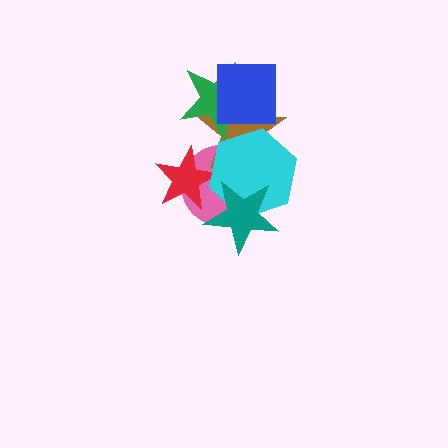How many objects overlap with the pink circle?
4 objects overlap with the pink circle.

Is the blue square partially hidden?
No, no other shape covers it.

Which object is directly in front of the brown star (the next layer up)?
The cyan hexagon is directly in front of the brown star.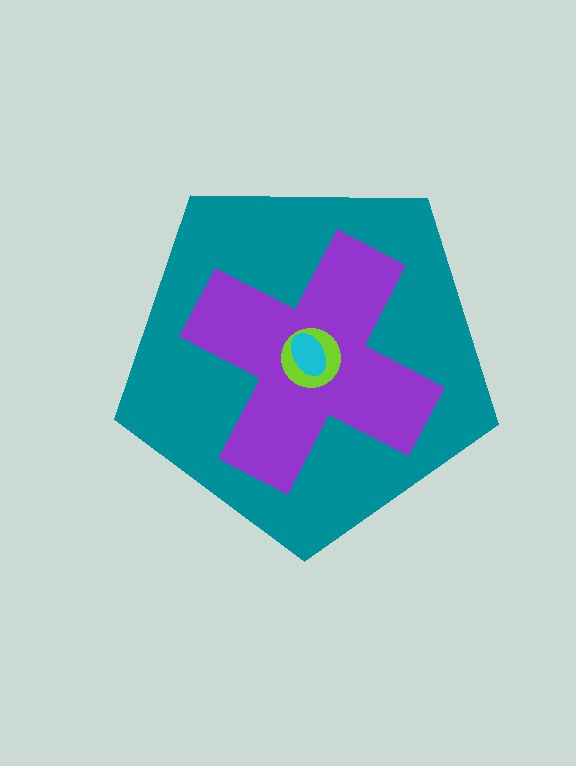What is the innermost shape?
The cyan ellipse.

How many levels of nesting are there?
4.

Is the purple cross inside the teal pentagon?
Yes.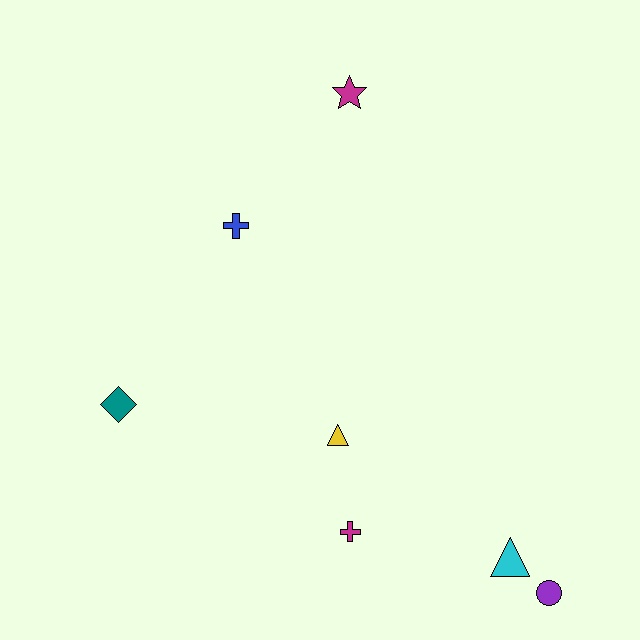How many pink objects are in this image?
There are no pink objects.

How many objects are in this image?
There are 7 objects.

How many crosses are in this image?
There are 2 crosses.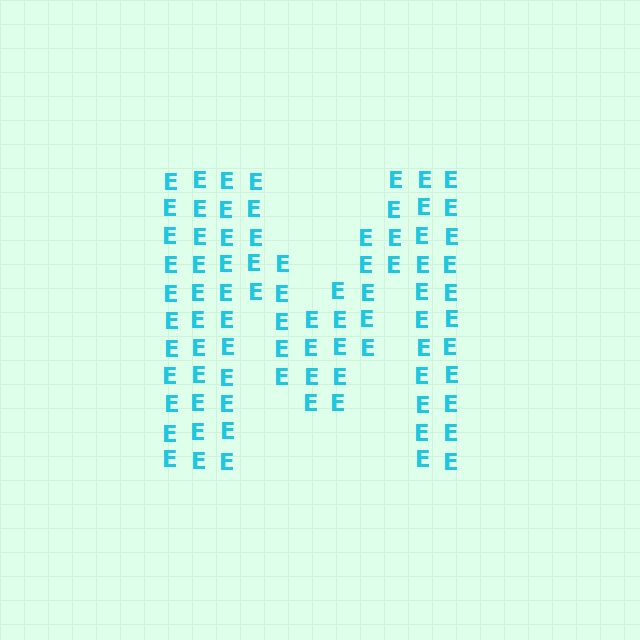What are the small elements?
The small elements are letter E's.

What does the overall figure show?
The overall figure shows the letter M.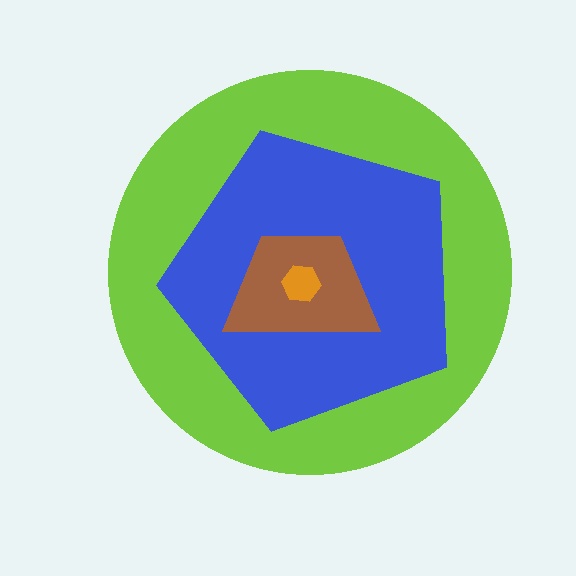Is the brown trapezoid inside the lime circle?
Yes.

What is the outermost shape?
The lime circle.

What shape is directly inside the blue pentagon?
The brown trapezoid.